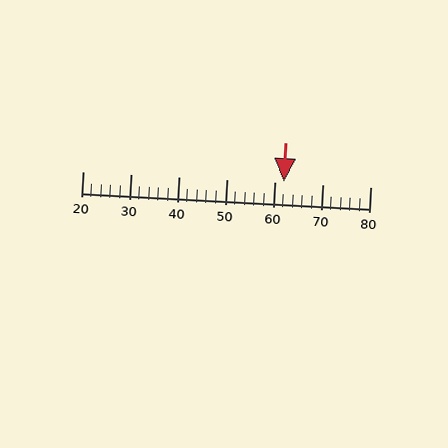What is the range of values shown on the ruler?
The ruler shows values from 20 to 80.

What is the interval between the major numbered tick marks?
The major tick marks are spaced 10 units apart.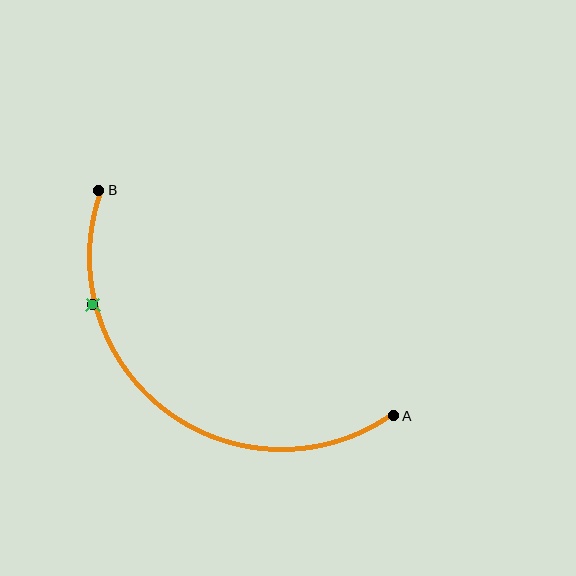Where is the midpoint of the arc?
The arc midpoint is the point on the curve farthest from the straight line joining A and B. It sits below and to the left of that line.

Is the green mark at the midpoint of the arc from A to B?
No. The green mark lies on the arc but is closer to endpoint B. The arc midpoint would be at the point on the curve equidistant along the arc from both A and B.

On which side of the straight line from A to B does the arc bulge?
The arc bulges below and to the left of the straight line connecting A and B.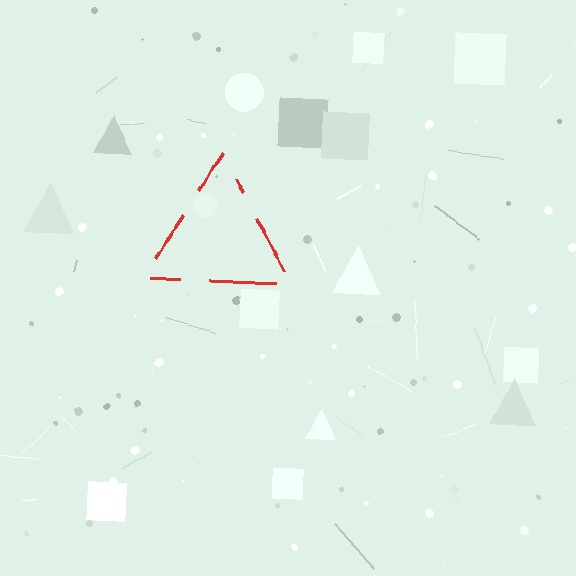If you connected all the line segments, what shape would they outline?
They would outline a triangle.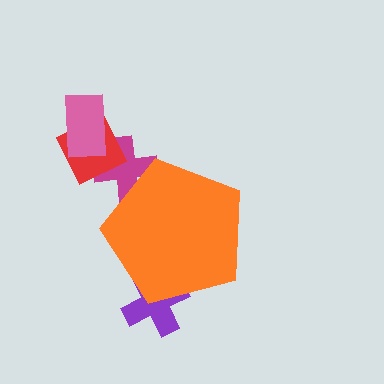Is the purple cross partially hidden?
Yes, the purple cross is partially hidden behind the orange pentagon.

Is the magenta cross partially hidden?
Yes, the magenta cross is partially hidden behind the orange pentagon.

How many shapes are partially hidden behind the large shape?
2 shapes are partially hidden.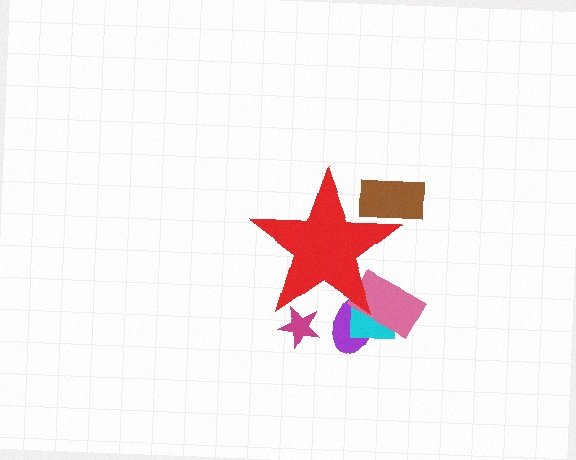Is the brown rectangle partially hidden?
Yes, the brown rectangle is partially hidden behind the red star.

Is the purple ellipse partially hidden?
Yes, the purple ellipse is partially hidden behind the red star.